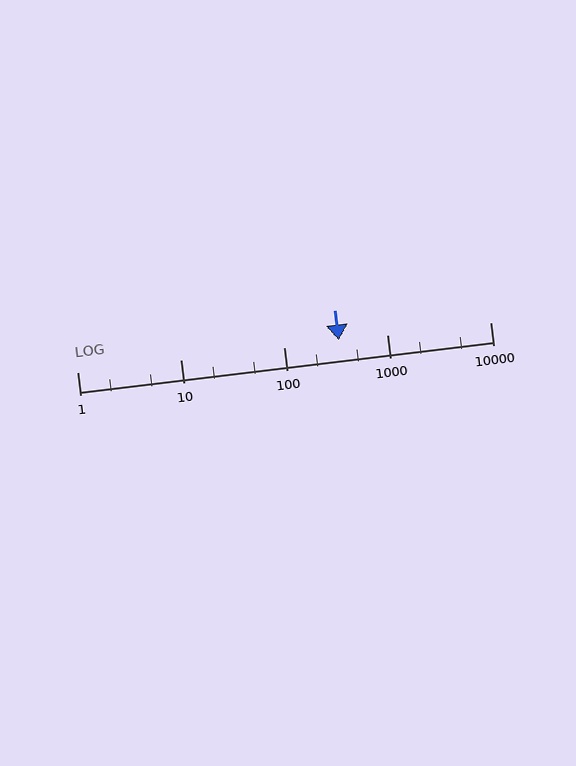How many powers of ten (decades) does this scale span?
The scale spans 4 decades, from 1 to 10000.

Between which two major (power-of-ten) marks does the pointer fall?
The pointer is between 100 and 1000.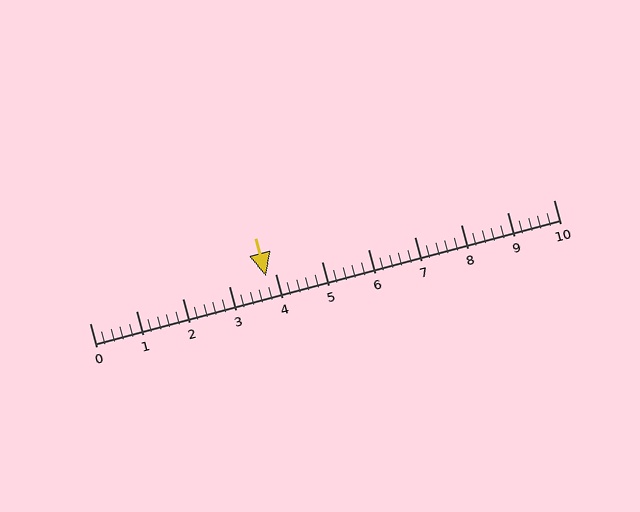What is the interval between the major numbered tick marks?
The major tick marks are spaced 1 units apart.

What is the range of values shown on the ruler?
The ruler shows values from 0 to 10.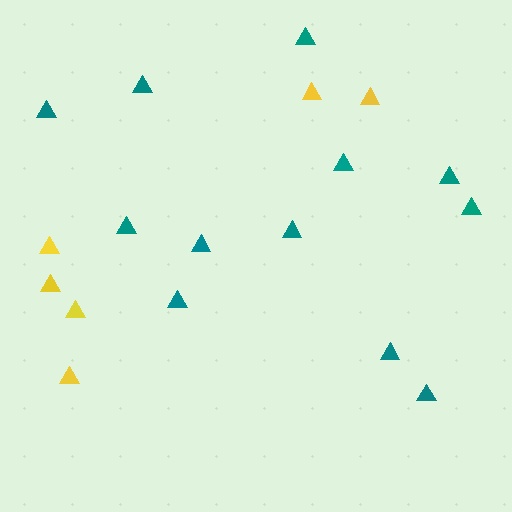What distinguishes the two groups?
There are 2 groups: one group of teal triangles (12) and one group of yellow triangles (6).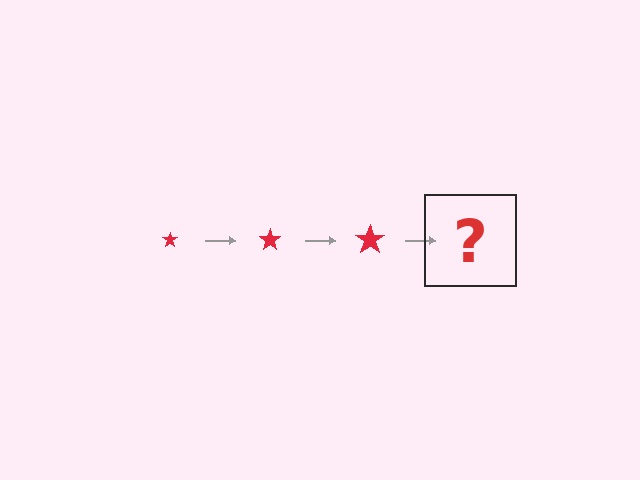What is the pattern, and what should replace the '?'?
The pattern is that the star gets progressively larger each step. The '?' should be a red star, larger than the previous one.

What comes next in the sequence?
The next element should be a red star, larger than the previous one.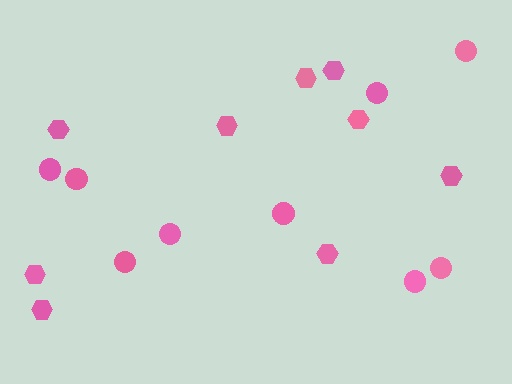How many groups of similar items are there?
There are 2 groups: one group of circles (9) and one group of hexagons (9).